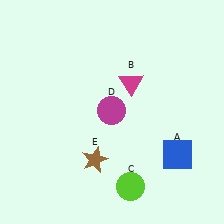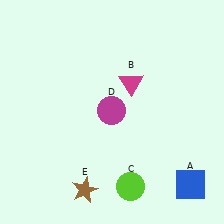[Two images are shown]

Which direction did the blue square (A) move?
The blue square (A) moved down.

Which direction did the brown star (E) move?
The brown star (E) moved down.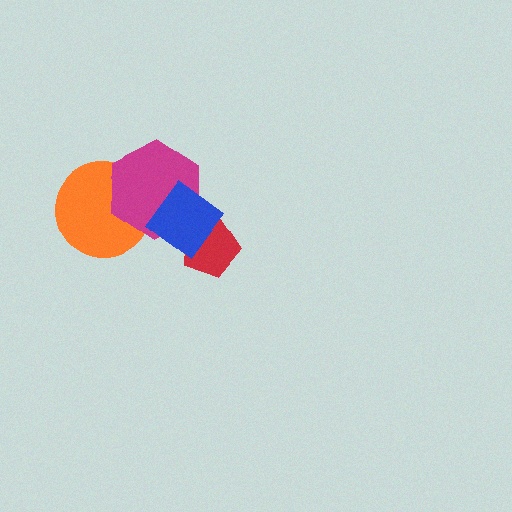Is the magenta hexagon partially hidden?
Yes, it is partially covered by another shape.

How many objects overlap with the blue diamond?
2 objects overlap with the blue diamond.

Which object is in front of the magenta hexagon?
The blue diamond is in front of the magenta hexagon.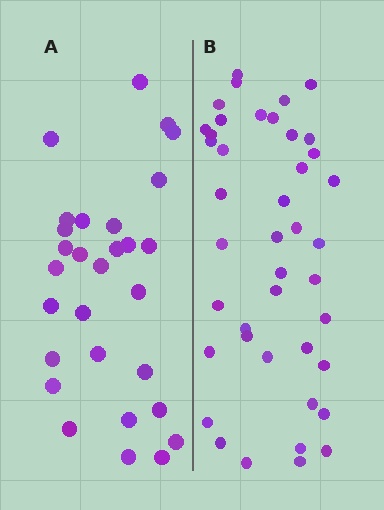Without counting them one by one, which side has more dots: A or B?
Region B (the right region) has more dots.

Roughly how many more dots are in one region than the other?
Region B has approximately 15 more dots than region A.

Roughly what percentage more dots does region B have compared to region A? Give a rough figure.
About 45% more.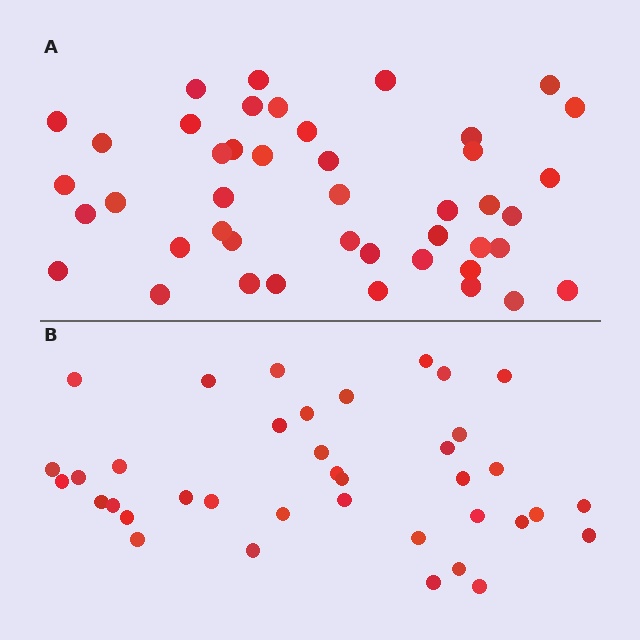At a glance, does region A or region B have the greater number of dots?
Region A (the top region) has more dots.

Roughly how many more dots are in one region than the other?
Region A has about 6 more dots than region B.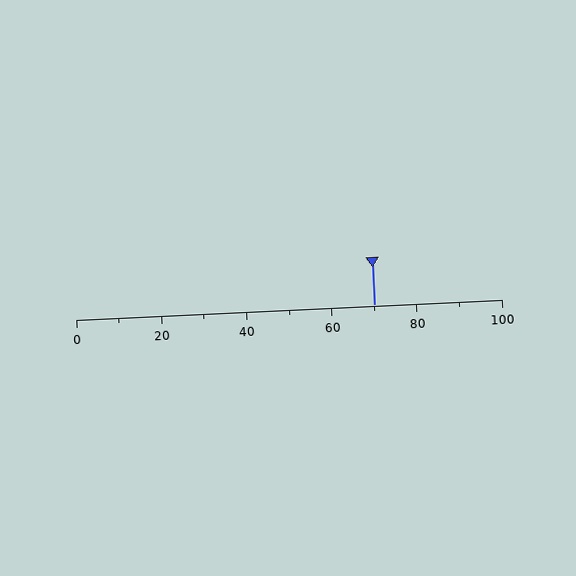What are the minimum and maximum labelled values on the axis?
The axis runs from 0 to 100.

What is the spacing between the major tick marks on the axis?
The major ticks are spaced 20 apart.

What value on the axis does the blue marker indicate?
The marker indicates approximately 70.